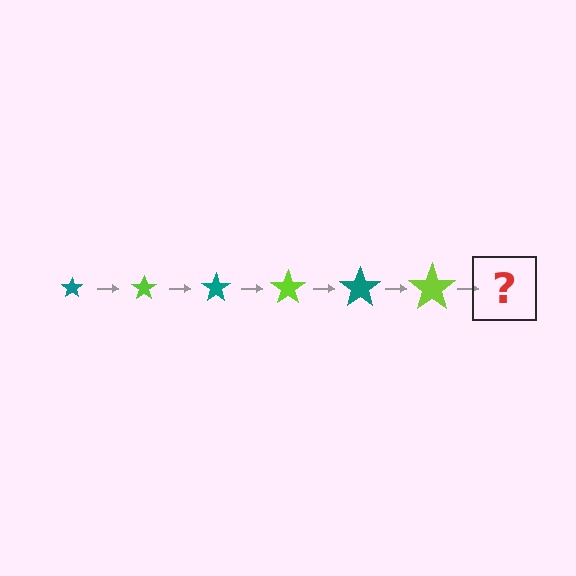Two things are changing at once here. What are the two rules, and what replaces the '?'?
The two rules are that the star grows larger each step and the color cycles through teal and lime. The '?' should be a teal star, larger than the previous one.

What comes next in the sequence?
The next element should be a teal star, larger than the previous one.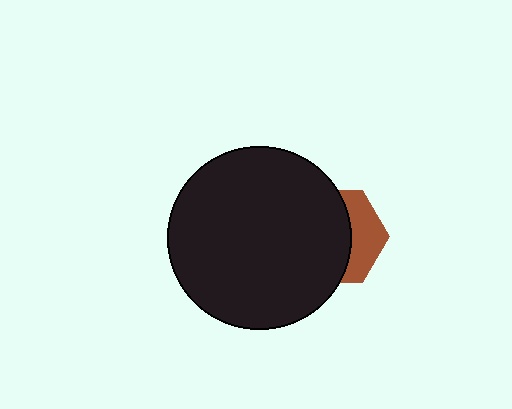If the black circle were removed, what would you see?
You would see the complete brown hexagon.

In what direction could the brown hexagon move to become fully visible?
The brown hexagon could move right. That would shift it out from behind the black circle entirely.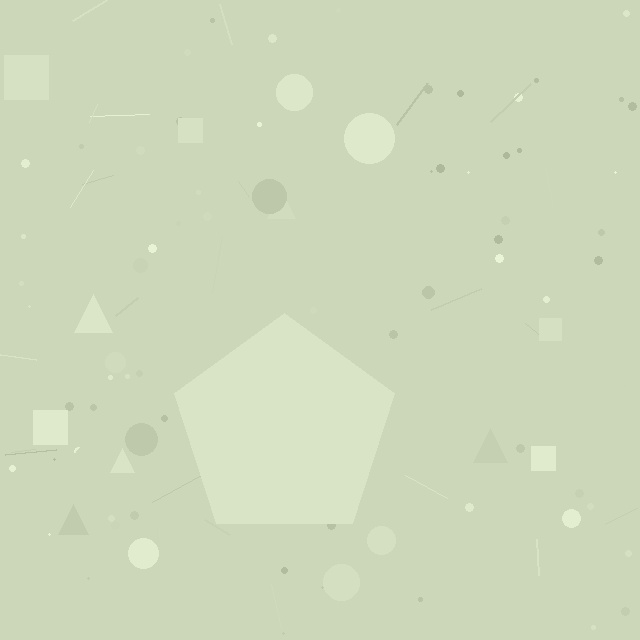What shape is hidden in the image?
A pentagon is hidden in the image.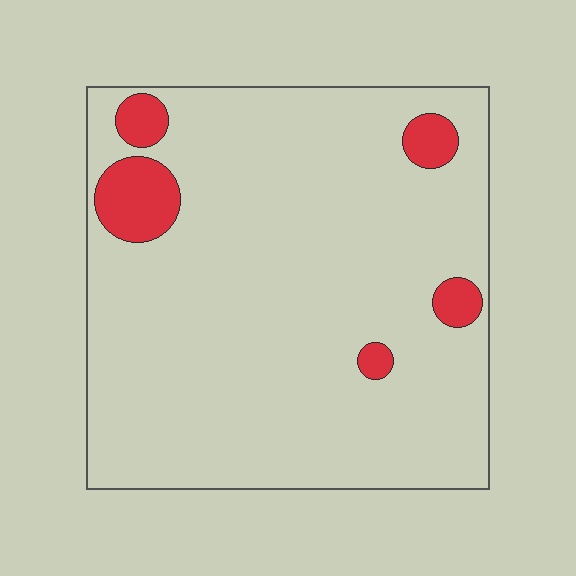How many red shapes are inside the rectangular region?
5.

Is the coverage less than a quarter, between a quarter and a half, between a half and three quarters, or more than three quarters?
Less than a quarter.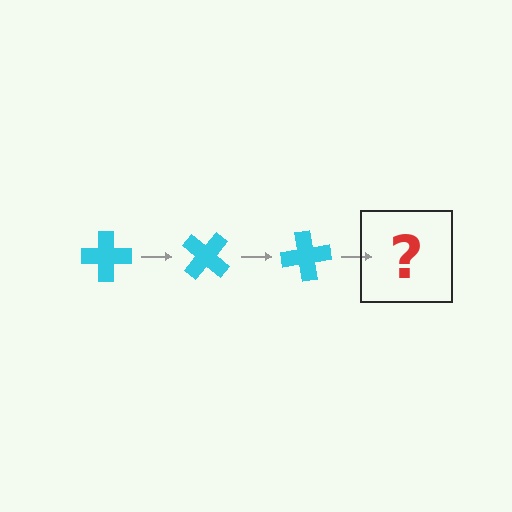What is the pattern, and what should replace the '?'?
The pattern is that the cross rotates 40 degrees each step. The '?' should be a cyan cross rotated 120 degrees.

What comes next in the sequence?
The next element should be a cyan cross rotated 120 degrees.